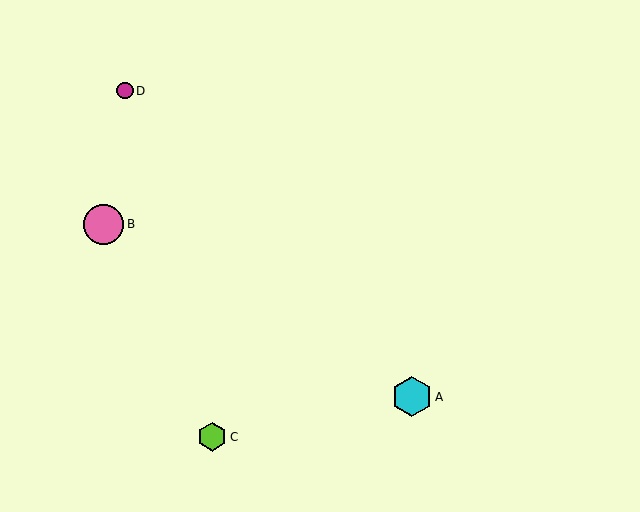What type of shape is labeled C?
Shape C is a lime hexagon.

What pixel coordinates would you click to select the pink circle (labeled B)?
Click at (104, 224) to select the pink circle B.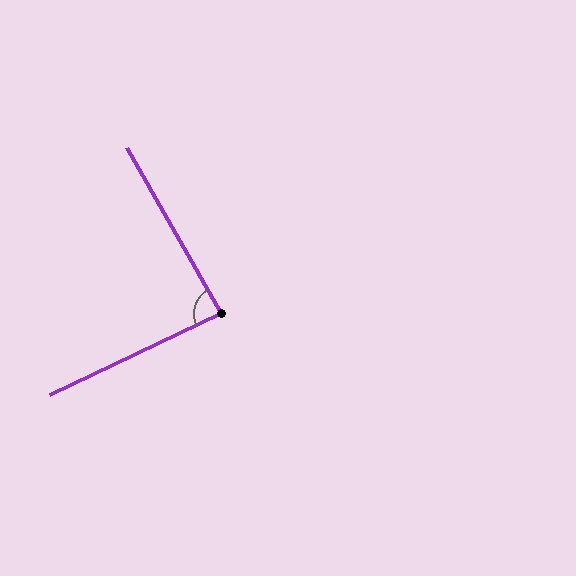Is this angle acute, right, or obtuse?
It is approximately a right angle.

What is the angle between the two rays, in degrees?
Approximately 85 degrees.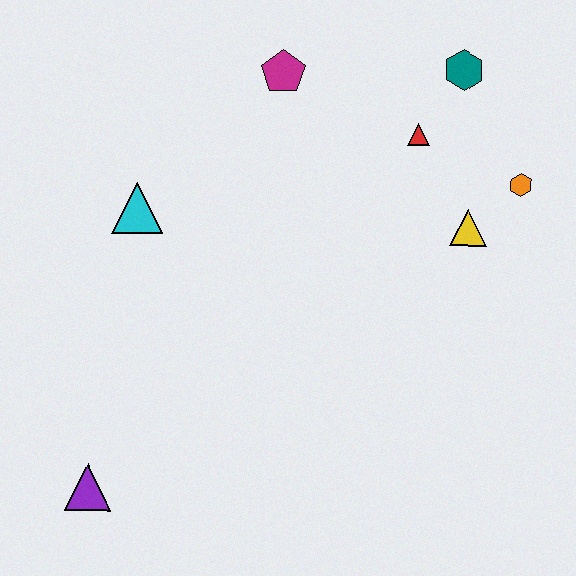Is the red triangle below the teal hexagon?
Yes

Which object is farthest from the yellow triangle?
The purple triangle is farthest from the yellow triangle.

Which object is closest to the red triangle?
The teal hexagon is closest to the red triangle.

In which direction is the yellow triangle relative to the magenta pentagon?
The yellow triangle is to the right of the magenta pentagon.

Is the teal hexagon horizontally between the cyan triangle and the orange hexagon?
Yes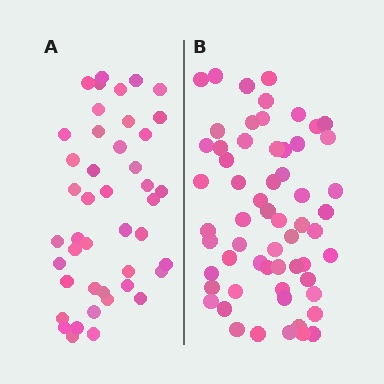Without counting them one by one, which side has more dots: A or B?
Region B (the right region) has more dots.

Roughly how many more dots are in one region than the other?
Region B has approximately 15 more dots than region A.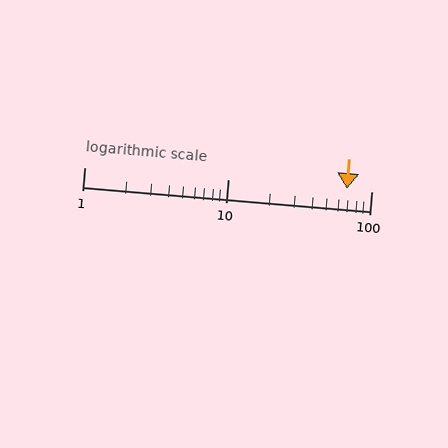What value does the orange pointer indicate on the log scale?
The pointer indicates approximately 68.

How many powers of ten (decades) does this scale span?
The scale spans 2 decades, from 1 to 100.